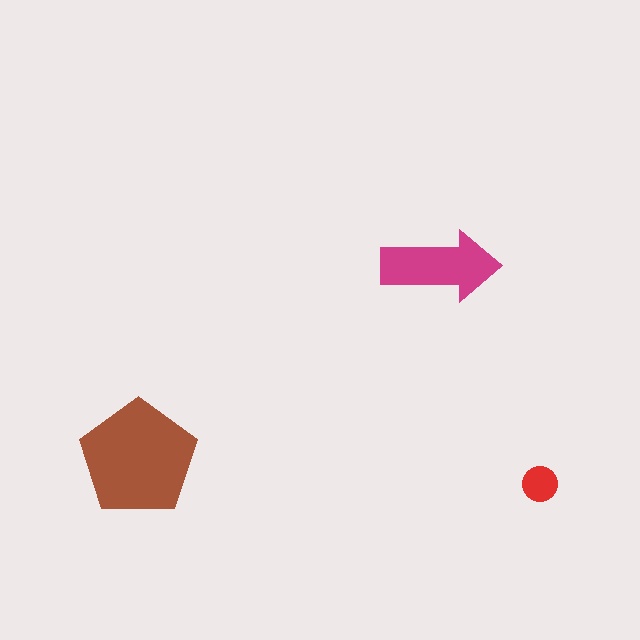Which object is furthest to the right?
The red circle is rightmost.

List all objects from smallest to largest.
The red circle, the magenta arrow, the brown pentagon.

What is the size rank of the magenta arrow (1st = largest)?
2nd.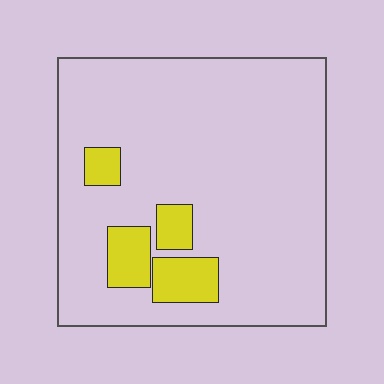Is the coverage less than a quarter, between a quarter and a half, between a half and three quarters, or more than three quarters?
Less than a quarter.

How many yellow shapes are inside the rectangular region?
4.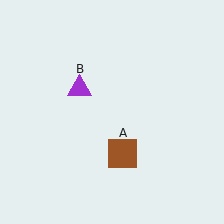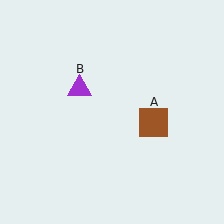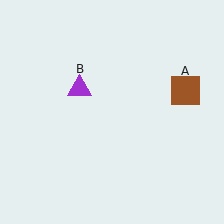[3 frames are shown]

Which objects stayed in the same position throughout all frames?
Purple triangle (object B) remained stationary.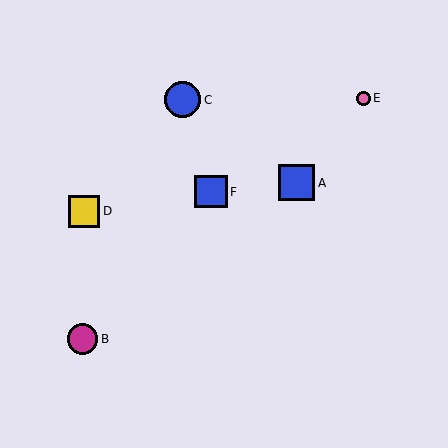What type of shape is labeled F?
Shape F is a blue square.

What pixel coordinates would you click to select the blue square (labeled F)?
Click at (211, 192) to select the blue square F.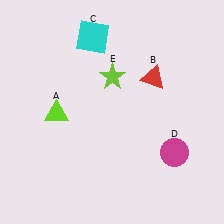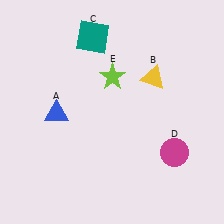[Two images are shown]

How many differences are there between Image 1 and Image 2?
There are 3 differences between the two images.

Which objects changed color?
A changed from lime to blue. B changed from red to yellow. C changed from cyan to teal.